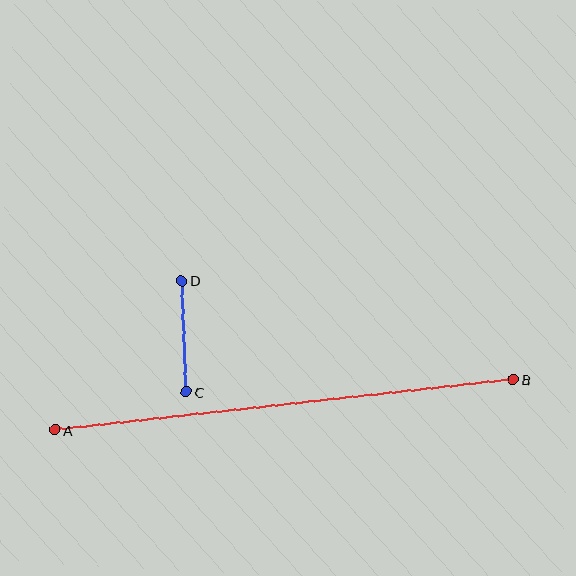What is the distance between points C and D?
The distance is approximately 111 pixels.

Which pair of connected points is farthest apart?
Points A and B are farthest apart.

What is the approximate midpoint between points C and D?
The midpoint is at approximately (184, 336) pixels.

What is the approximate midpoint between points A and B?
The midpoint is at approximately (284, 405) pixels.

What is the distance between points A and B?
The distance is approximately 461 pixels.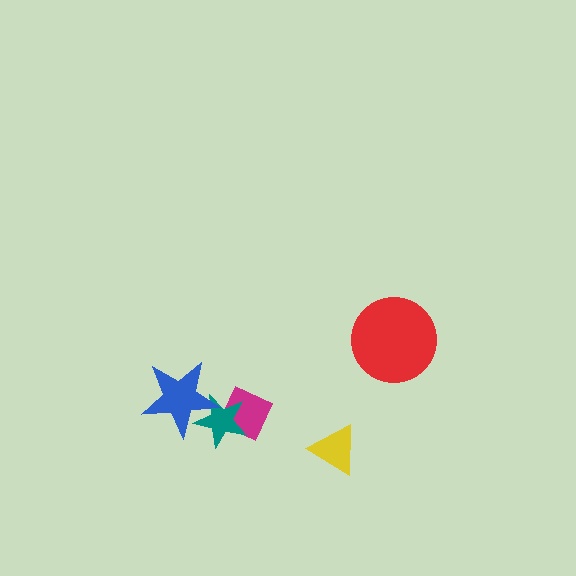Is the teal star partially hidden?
Yes, it is partially covered by another shape.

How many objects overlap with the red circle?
0 objects overlap with the red circle.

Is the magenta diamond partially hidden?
Yes, it is partially covered by another shape.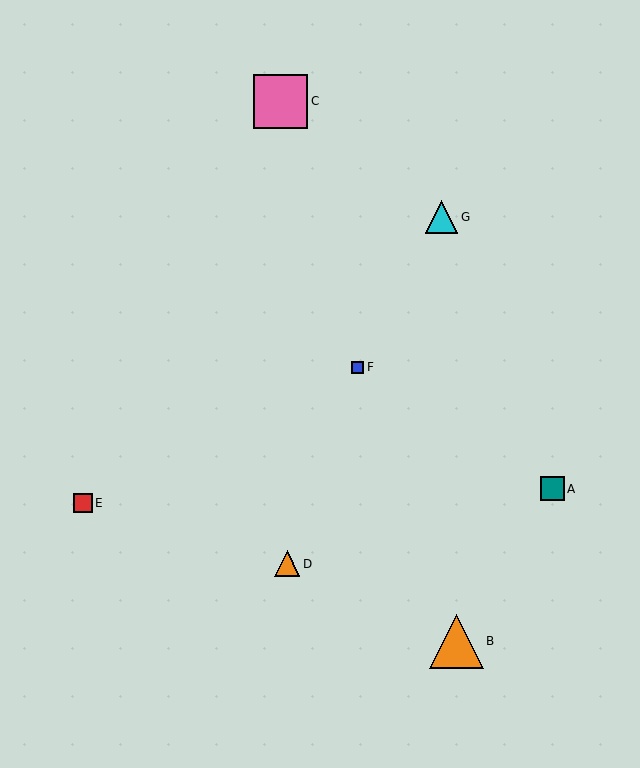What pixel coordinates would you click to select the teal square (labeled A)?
Click at (552, 489) to select the teal square A.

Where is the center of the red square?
The center of the red square is at (83, 503).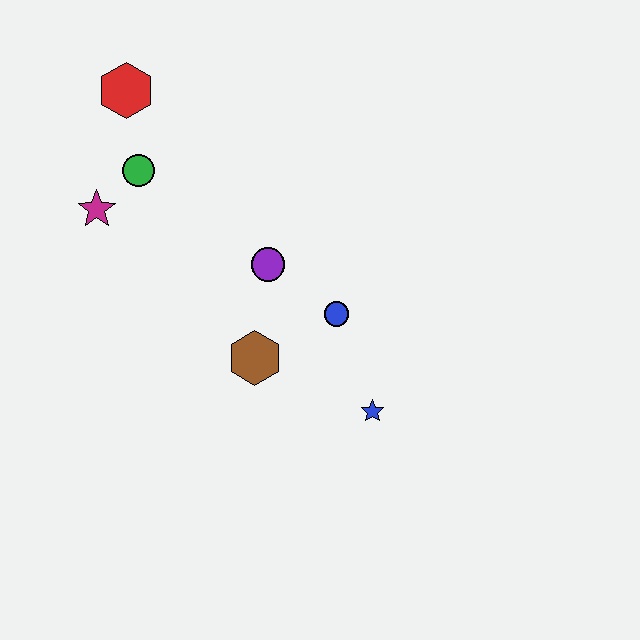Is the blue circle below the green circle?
Yes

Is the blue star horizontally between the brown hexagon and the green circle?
No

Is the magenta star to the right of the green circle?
No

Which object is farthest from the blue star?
The red hexagon is farthest from the blue star.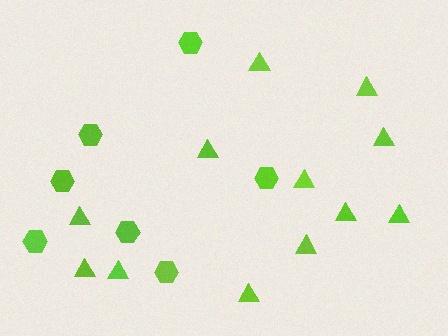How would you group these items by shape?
There are 2 groups: one group of hexagons (7) and one group of triangles (12).